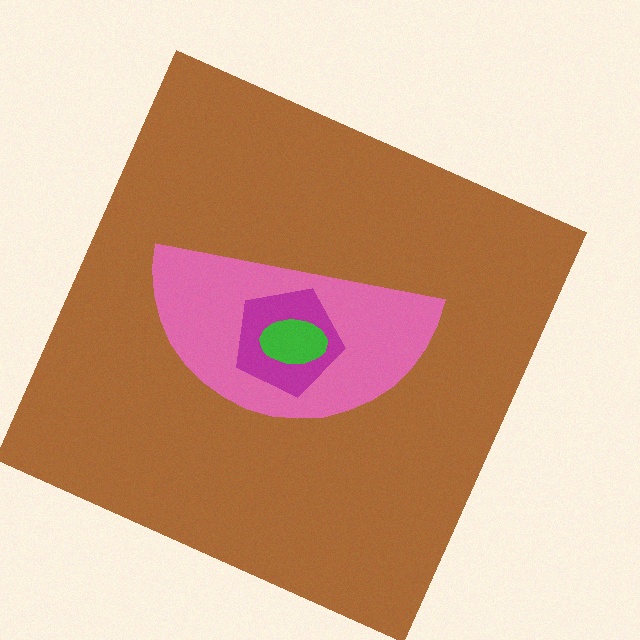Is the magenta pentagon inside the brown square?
Yes.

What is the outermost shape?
The brown square.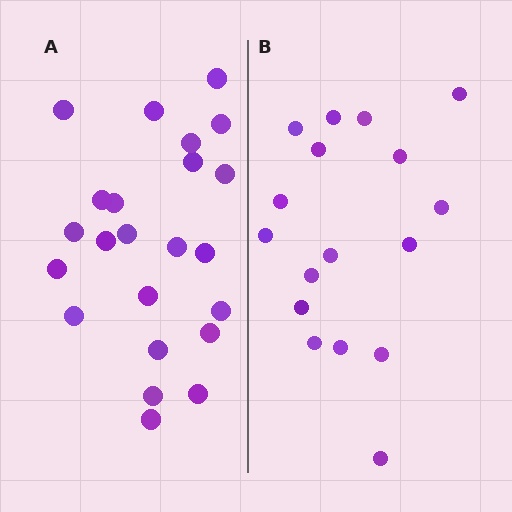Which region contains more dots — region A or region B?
Region A (the left region) has more dots.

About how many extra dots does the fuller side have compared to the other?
Region A has about 6 more dots than region B.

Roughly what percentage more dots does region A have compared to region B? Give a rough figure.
About 35% more.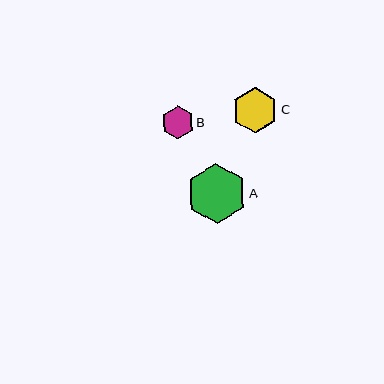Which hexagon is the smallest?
Hexagon B is the smallest with a size of approximately 32 pixels.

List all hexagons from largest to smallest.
From largest to smallest: A, C, B.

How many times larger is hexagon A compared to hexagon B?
Hexagon A is approximately 1.8 times the size of hexagon B.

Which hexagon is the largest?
Hexagon A is the largest with a size of approximately 59 pixels.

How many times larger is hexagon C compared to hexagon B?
Hexagon C is approximately 1.4 times the size of hexagon B.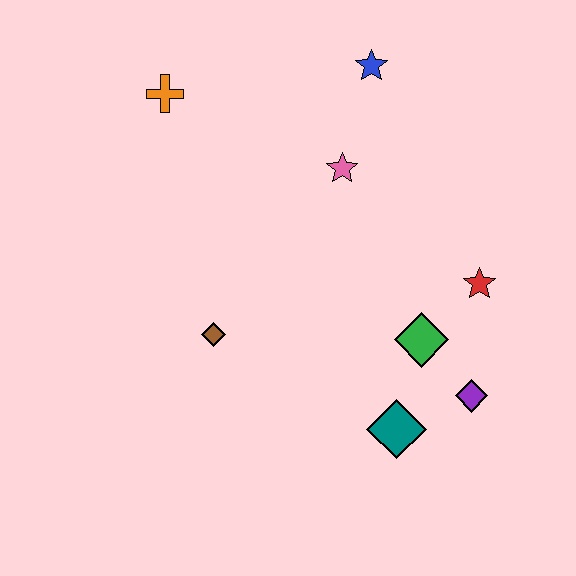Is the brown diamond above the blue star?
No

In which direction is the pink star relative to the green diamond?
The pink star is above the green diamond.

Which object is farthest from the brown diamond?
The blue star is farthest from the brown diamond.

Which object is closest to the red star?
The green diamond is closest to the red star.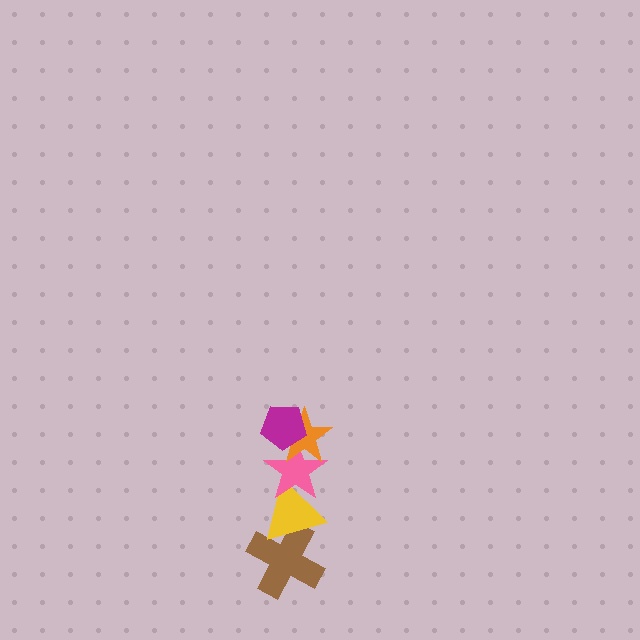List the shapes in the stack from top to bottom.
From top to bottom: the magenta pentagon, the orange star, the pink star, the yellow triangle, the brown cross.